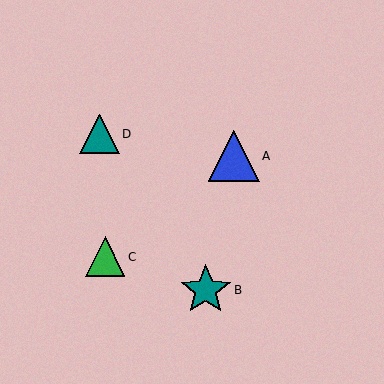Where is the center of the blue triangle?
The center of the blue triangle is at (234, 156).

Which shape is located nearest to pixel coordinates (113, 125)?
The teal triangle (labeled D) at (100, 134) is nearest to that location.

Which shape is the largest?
The blue triangle (labeled A) is the largest.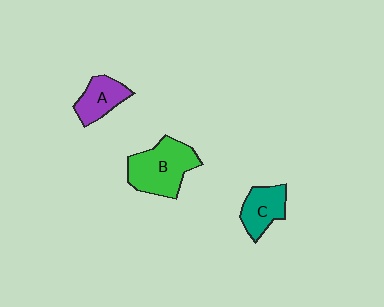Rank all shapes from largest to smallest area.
From largest to smallest: B (green), C (teal), A (purple).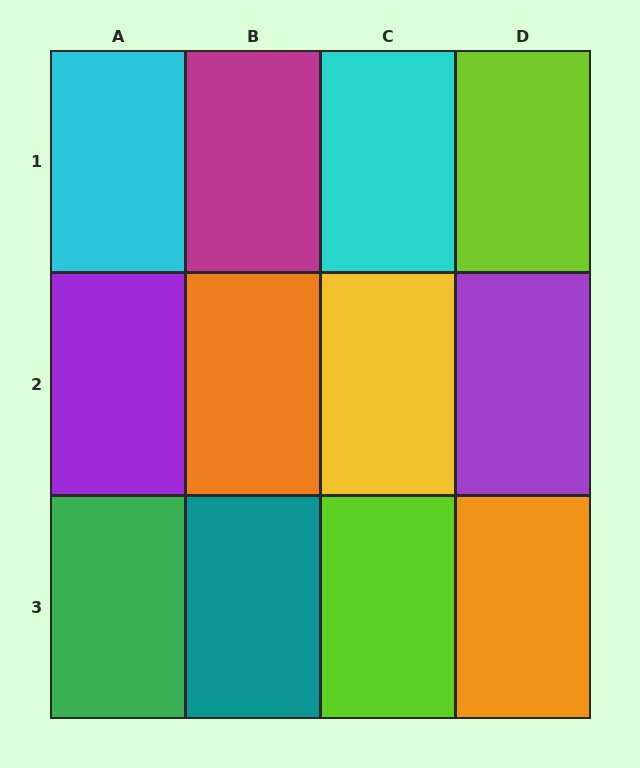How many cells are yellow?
1 cell is yellow.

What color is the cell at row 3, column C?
Lime.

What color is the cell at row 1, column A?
Cyan.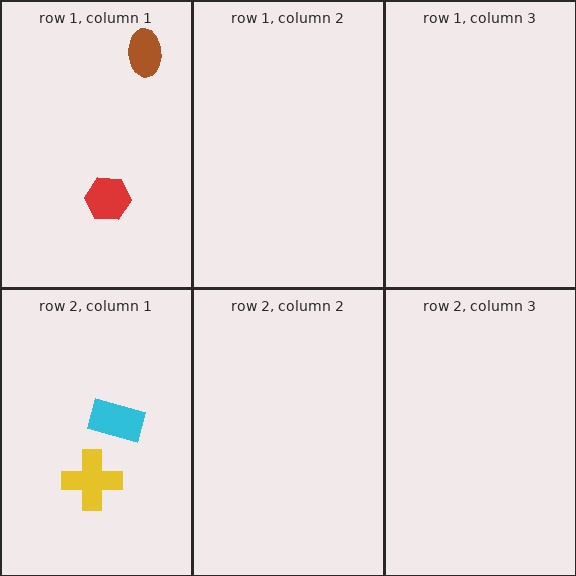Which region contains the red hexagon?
The row 1, column 1 region.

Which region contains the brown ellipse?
The row 1, column 1 region.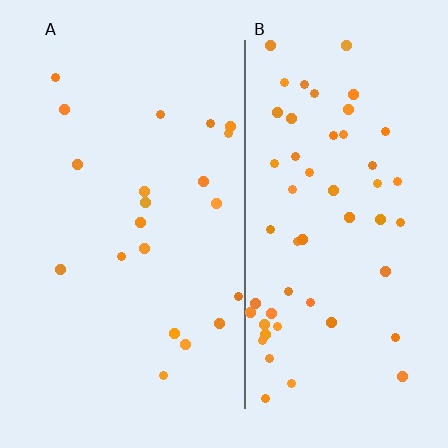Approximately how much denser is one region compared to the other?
Approximately 2.6× — region B over region A.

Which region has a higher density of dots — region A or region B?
B (the right).